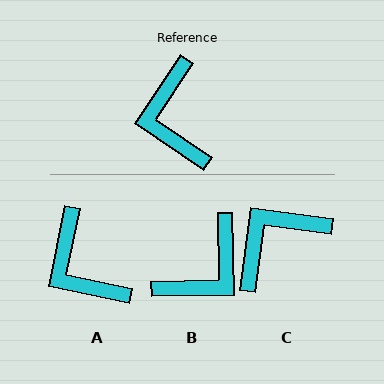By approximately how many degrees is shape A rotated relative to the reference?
Approximately 22 degrees counter-clockwise.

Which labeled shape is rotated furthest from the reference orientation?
B, about 125 degrees away.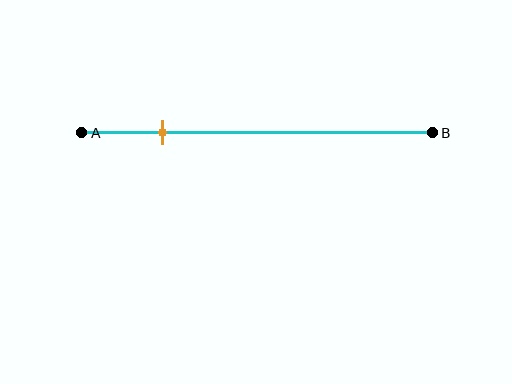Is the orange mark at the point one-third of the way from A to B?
No, the mark is at about 25% from A, not at the 33% one-third point.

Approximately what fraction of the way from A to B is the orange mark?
The orange mark is approximately 25% of the way from A to B.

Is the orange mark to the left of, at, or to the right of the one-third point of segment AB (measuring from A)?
The orange mark is to the left of the one-third point of segment AB.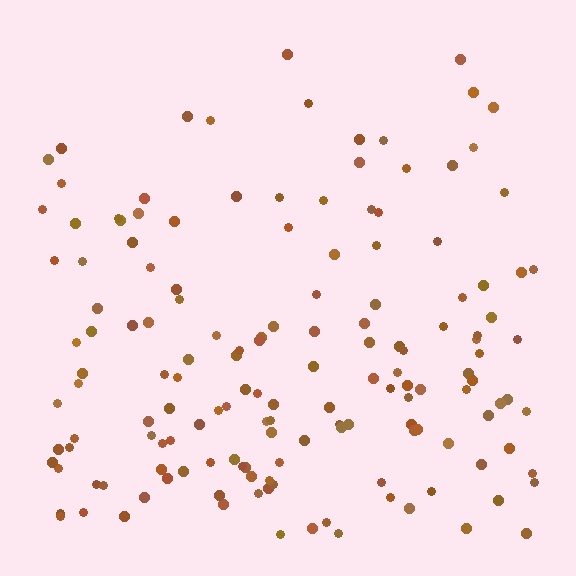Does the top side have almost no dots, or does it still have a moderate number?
Still a moderate number, just noticeably fewer than the bottom.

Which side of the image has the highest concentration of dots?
The bottom.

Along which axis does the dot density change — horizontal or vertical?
Vertical.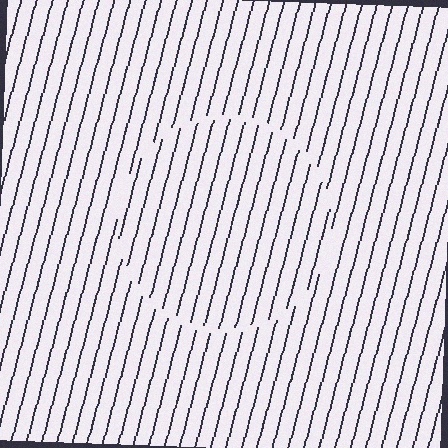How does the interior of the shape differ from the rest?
The interior of the shape contains the same grating, shifted by half a period — the contour is defined by the phase discontinuity where line-ends from the inner and outer gratings abut.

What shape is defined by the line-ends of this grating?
An illusory circle. The interior of the shape contains the same grating, shifted by half a period — the contour is defined by the phase discontinuity where line-ends from the inner and outer gratings abut.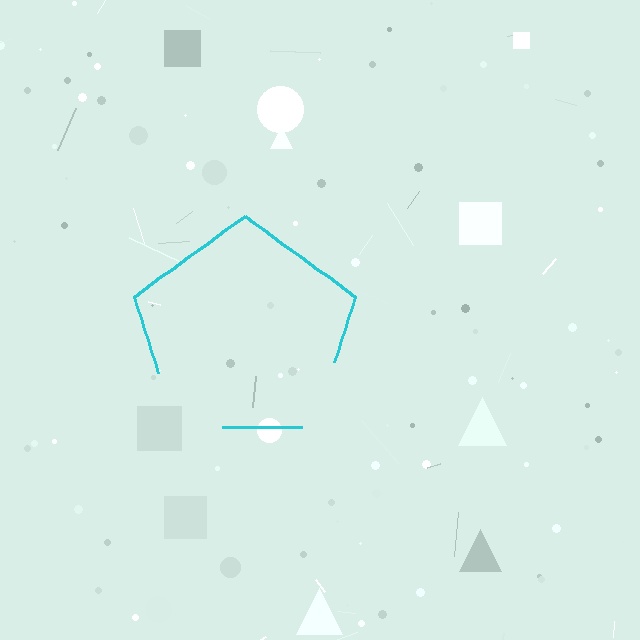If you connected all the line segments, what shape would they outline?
They would outline a pentagon.